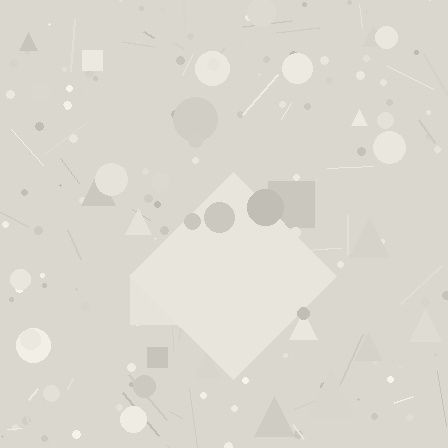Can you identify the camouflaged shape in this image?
The camouflaged shape is a diamond.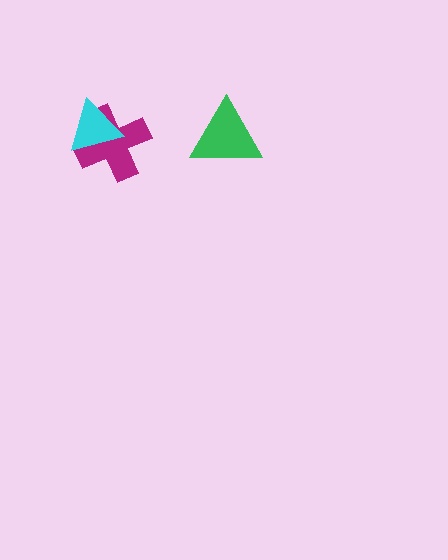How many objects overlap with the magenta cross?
1 object overlaps with the magenta cross.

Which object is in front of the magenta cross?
The cyan triangle is in front of the magenta cross.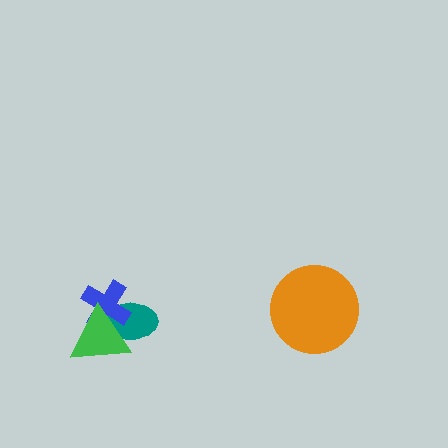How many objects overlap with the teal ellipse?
2 objects overlap with the teal ellipse.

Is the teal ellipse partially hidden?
Yes, it is partially covered by another shape.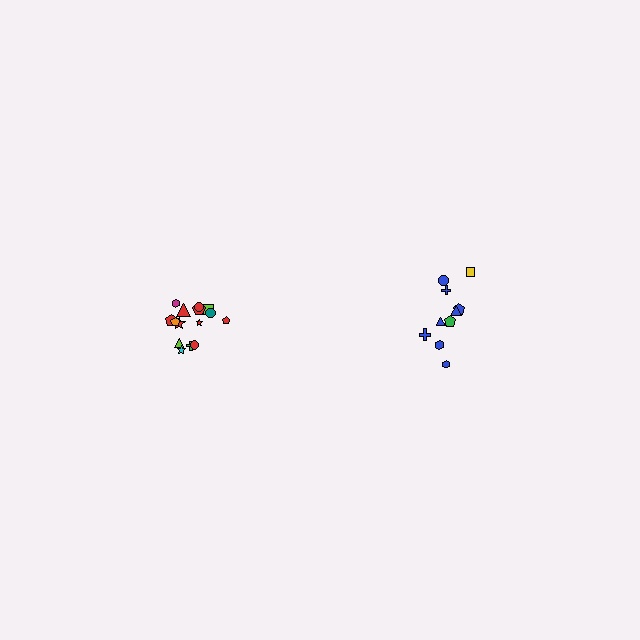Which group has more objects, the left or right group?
The left group.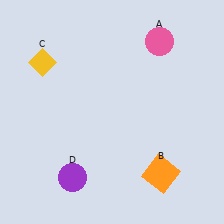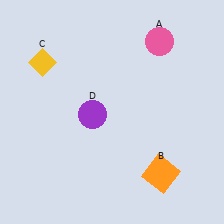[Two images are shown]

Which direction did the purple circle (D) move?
The purple circle (D) moved up.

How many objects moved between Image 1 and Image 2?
1 object moved between the two images.